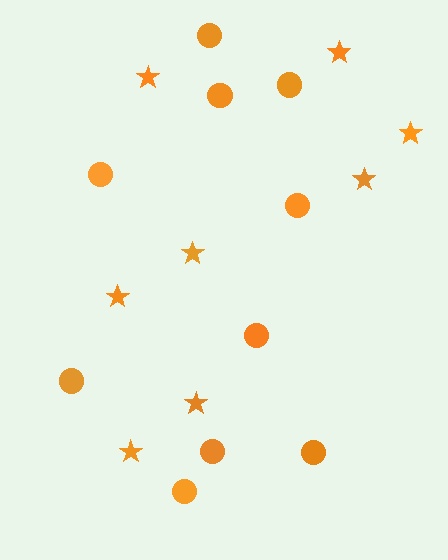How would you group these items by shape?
There are 2 groups: one group of stars (8) and one group of circles (10).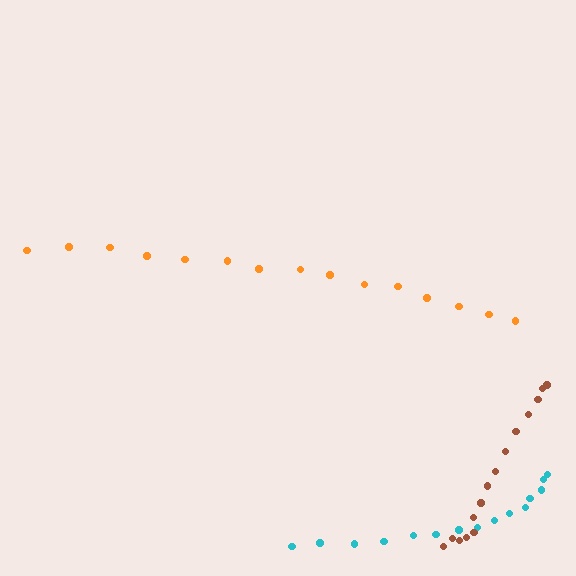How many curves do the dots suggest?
There are 3 distinct paths.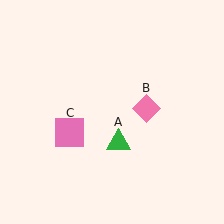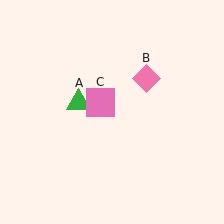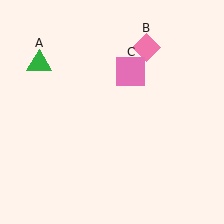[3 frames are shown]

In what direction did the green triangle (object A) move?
The green triangle (object A) moved up and to the left.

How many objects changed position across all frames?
3 objects changed position: green triangle (object A), pink diamond (object B), pink square (object C).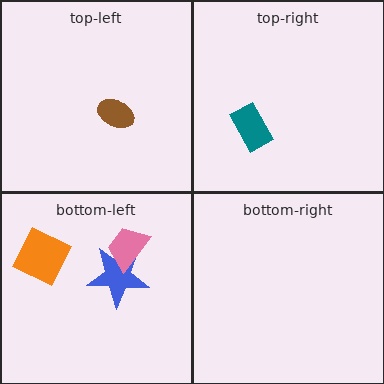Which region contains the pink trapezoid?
The bottom-left region.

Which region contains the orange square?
The bottom-left region.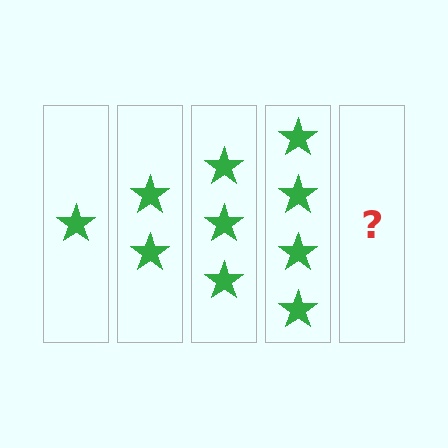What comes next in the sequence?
The next element should be 5 stars.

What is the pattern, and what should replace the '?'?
The pattern is that each step adds one more star. The '?' should be 5 stars.